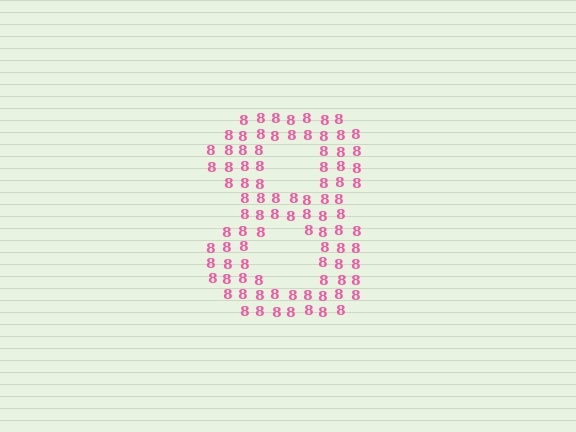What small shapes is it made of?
It is made of small digit 8's.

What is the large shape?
The large shape is the digit 8.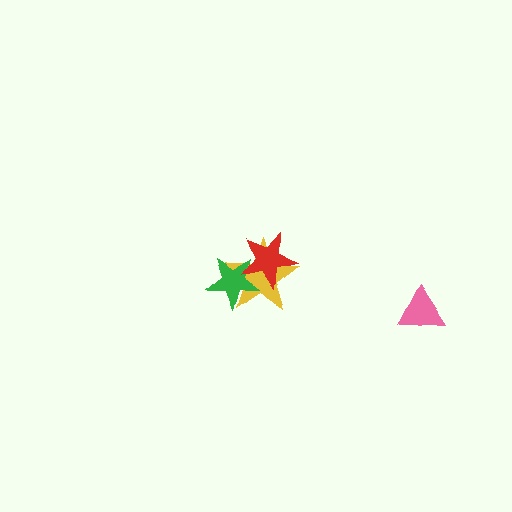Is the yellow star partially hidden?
Yes, it is partially covered by another shape.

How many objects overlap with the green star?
2 objects overlap with the green star.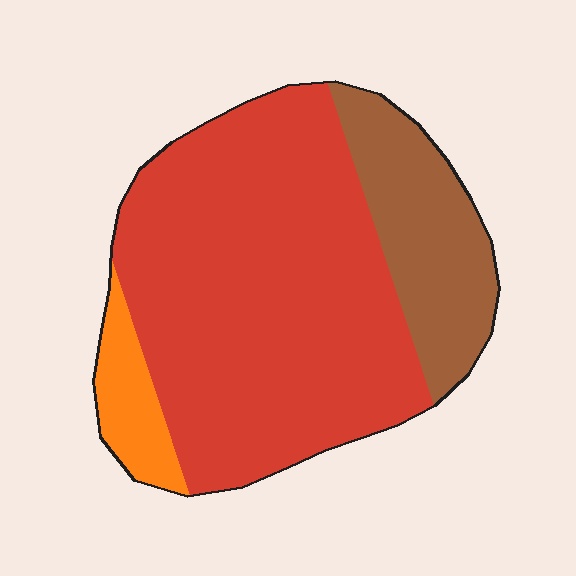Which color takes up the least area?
Orange, at roughly 10%.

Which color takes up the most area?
Red, at roughly 70%.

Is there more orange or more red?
Red.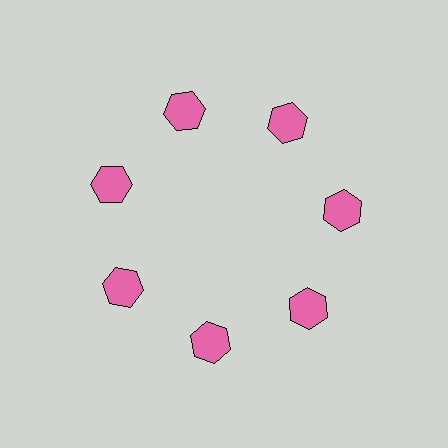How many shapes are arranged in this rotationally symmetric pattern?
There are 7 shapes, arranged in 7 groups of 1.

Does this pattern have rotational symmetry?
Yes, this pattern has 7-fold rotational symmetry. It looks the same after rotating 51 degrees around the center.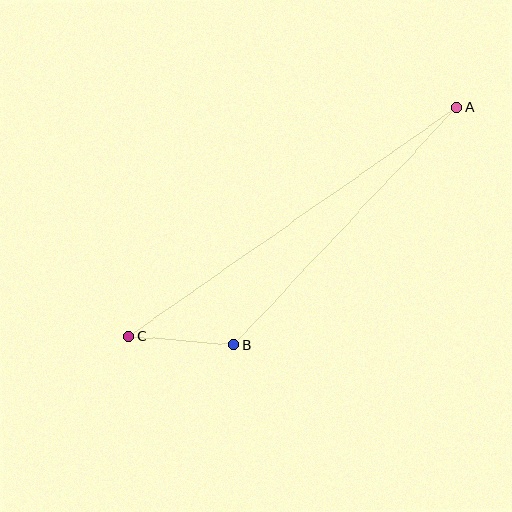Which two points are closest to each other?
Points B and C are closest to each other.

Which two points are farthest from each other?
Points A and C are farthest from each other.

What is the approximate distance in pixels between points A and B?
The distance between A and B is approximately 325 pixels.